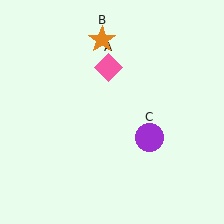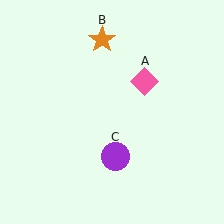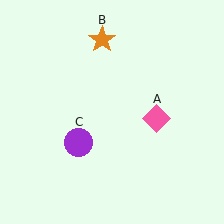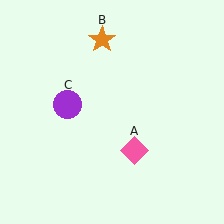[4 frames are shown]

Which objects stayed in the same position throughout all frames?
Orange star (object B) remained stationary.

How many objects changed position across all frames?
2 objects changed position: pink diamond (object A), purple circle (object C).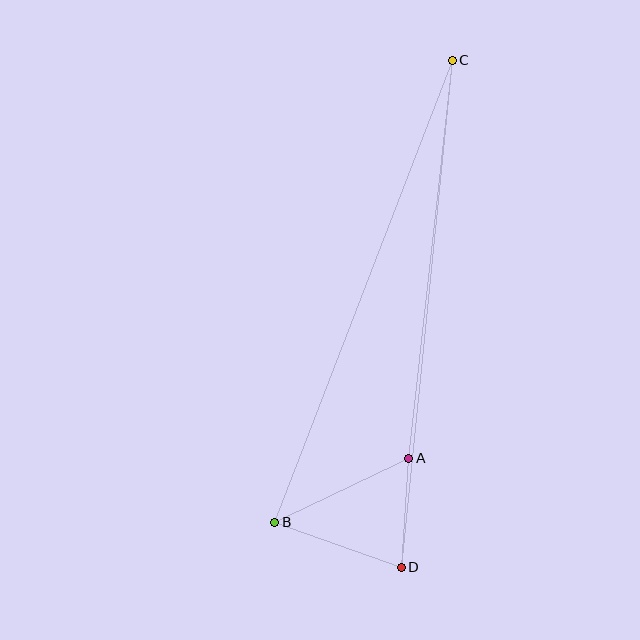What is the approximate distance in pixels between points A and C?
The distance between A and C is approximately 400 pixels.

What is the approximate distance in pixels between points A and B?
The distance between A and B is approximately 149 pixels.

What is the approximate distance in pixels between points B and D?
The distance between B and D is approximately 134 pixels.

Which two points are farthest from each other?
Points C and D are farthest from each other.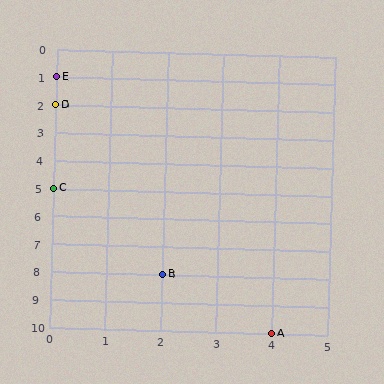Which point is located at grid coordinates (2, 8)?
Point B is at (2, 8).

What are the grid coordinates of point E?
Point E is at grid coordinates (0, 1).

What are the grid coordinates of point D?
Point D is at grid coordinates (0, 2).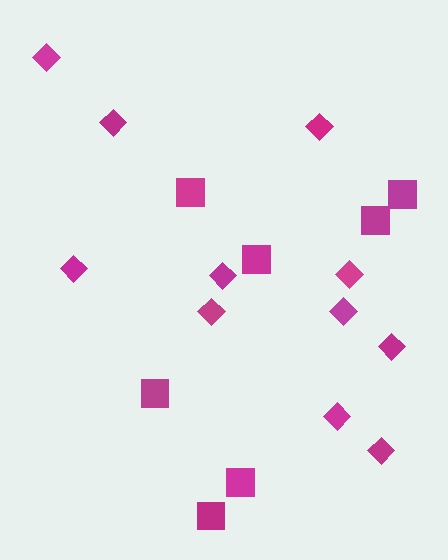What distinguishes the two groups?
There are 2 groups: one group of squares (7) and one group of diamonds (11).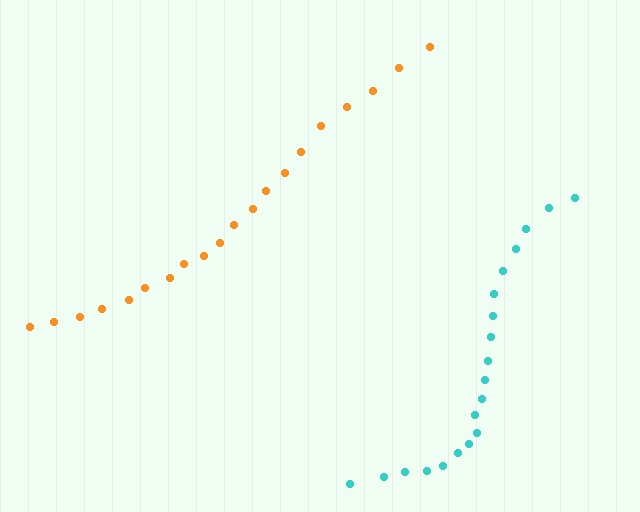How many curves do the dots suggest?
There are 2 distinct paths.